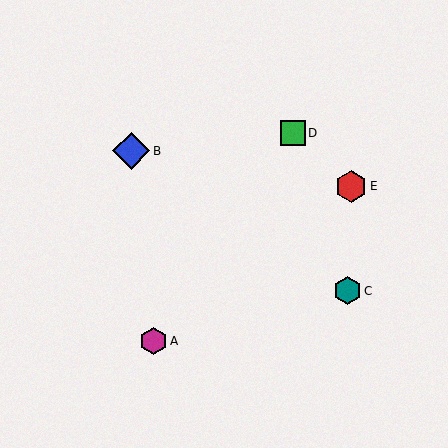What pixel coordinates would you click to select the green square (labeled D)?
Click at (293, 133) to select the green square D.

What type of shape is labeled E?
Shape E is a red hexagon.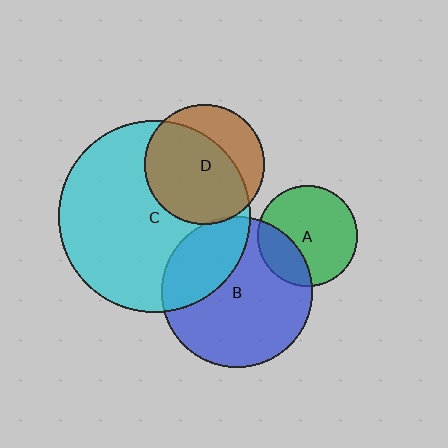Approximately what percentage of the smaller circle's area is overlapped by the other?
Approximately 30%.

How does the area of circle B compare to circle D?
Approximately 1.6 times.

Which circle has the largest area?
Circle C (cyan).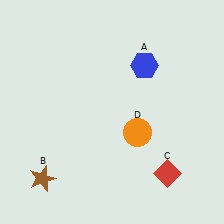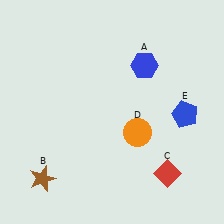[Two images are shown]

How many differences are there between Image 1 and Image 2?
There is 1 difference between the two images.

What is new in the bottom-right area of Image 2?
A blue pentagon (E) was added in the bottom-right area of Image 2.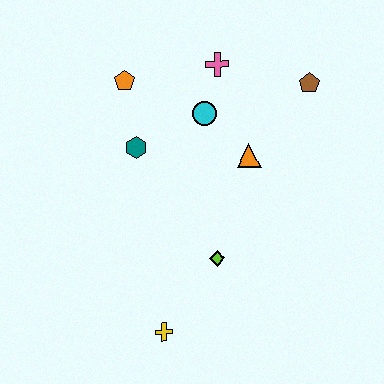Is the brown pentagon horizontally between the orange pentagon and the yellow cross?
No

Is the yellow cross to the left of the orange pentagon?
No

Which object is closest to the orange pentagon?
The teal hexagon is closest to the orange pentagon.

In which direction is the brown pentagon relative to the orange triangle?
The brown pentagon is above the orange triangle.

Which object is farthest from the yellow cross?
The brown pentagon is farthest from the yellow cross.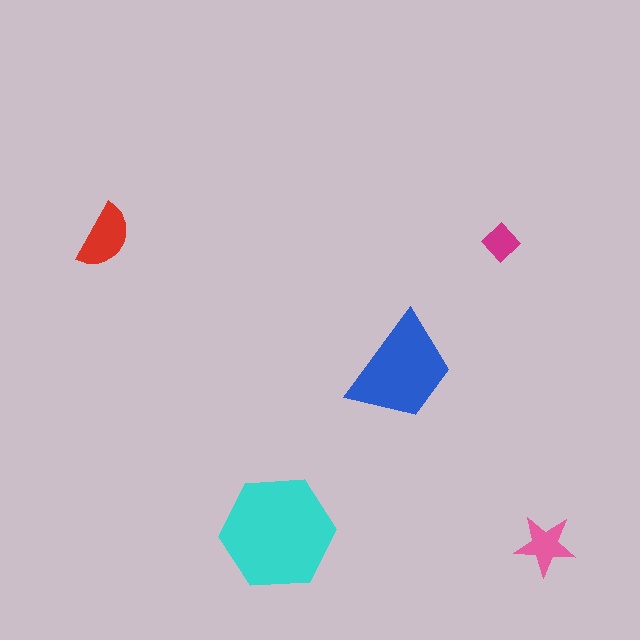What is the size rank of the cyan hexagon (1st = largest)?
1st.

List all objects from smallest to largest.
The magenta diamond, the pink star, the red semicircle, the blue trapezoid, the cyan hexagon.